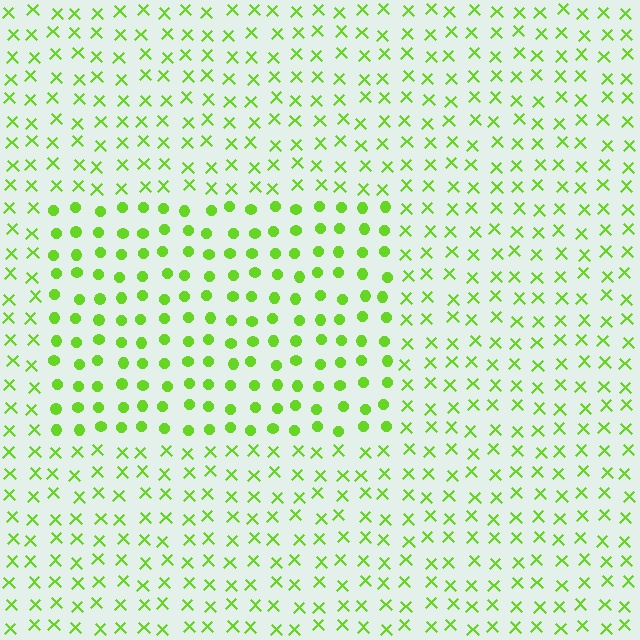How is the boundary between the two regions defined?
The boundary is defined by a change in element shape: circles inside vs. X marks outside. All elements share the same color and spacing.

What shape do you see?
I see a rectangle.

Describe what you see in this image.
The image is filled with small lime elements arranged in a uniform grid. A rectangle-shaped region contains circles, while the surrounding area contains X marks. The boundary is defined purely by the change in element shape.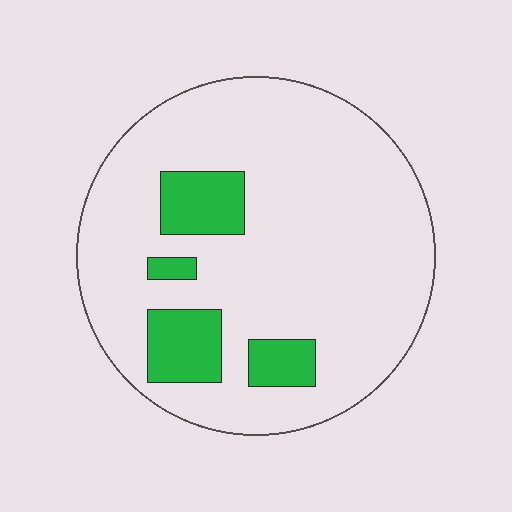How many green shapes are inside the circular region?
4.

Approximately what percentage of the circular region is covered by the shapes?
Approximately 15%.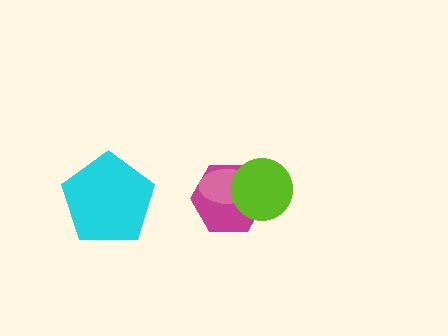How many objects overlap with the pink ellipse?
2 objects overlap with the pink ellipse.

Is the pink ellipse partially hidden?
Yes, it is partially covered by another shape.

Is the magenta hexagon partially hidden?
Yes, it is partially covered by another shape.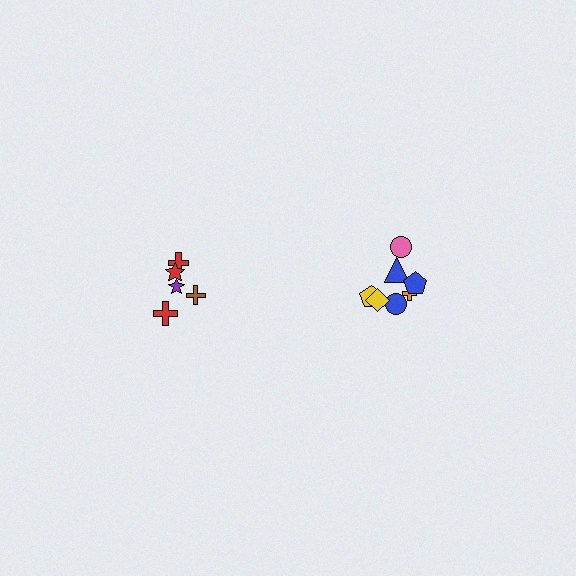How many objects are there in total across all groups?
There are 12 objects.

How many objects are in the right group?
There are 7 objects.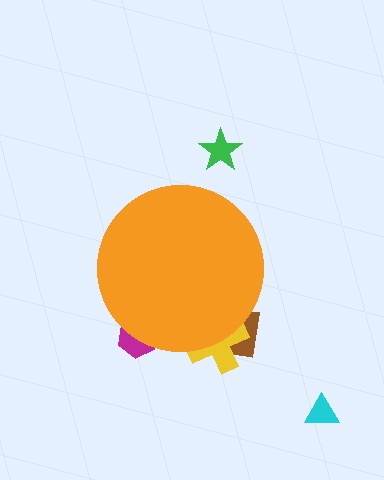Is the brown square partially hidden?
Yes, the brown square is partially hidden behind the orange circle.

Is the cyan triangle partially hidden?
No, the cyan triangle is fully visible.